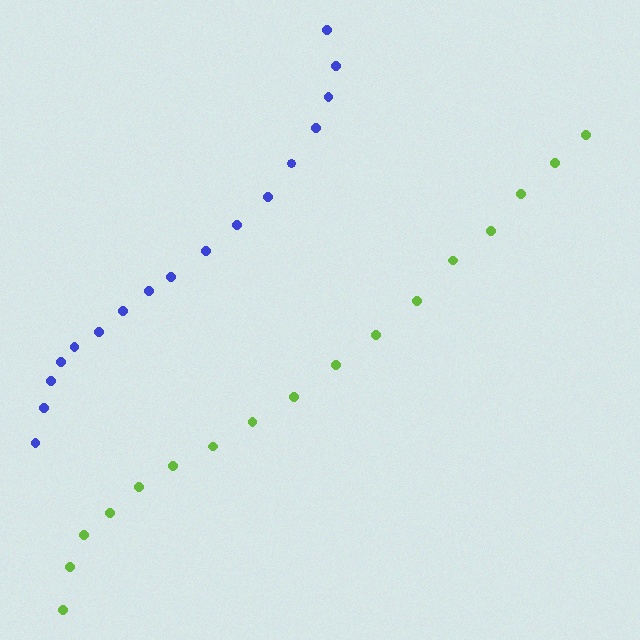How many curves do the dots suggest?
There are 2 distinct paths.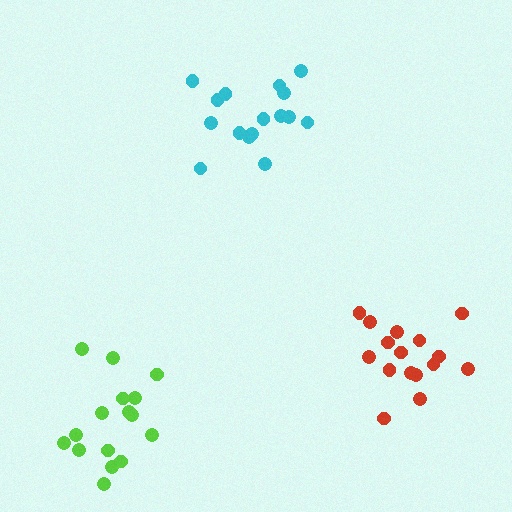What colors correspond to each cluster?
The clusters are colored: red, cyan, lime.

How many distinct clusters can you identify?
There are 3 distinct clusters.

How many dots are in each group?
Group 1: 16 dots, Group 2: 16 dots, Group 3: 16 dots (48 total).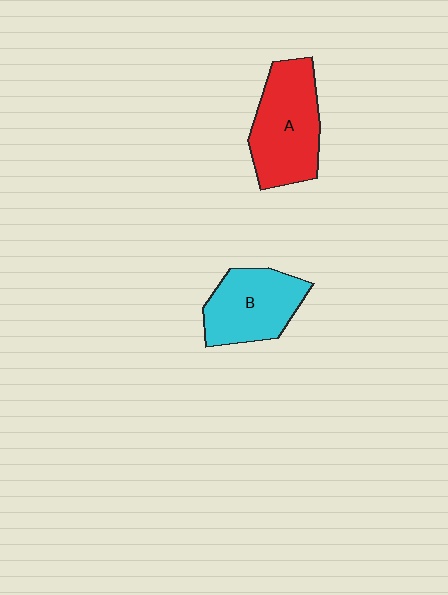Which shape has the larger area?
Shape A (red).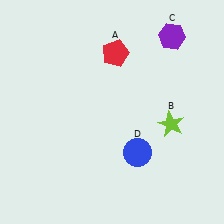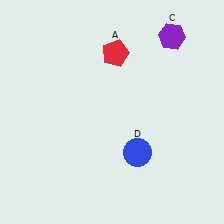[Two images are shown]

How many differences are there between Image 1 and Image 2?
There is 1 difference between the two images.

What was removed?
The lime star (B) was removed in Image 2.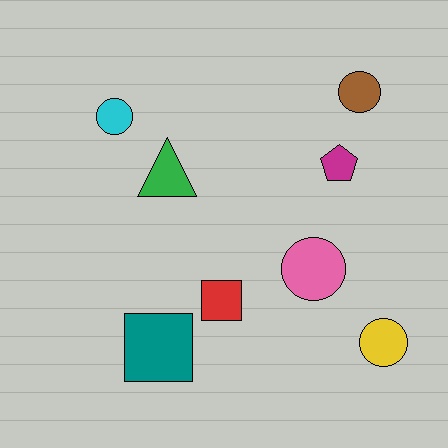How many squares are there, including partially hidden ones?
There are 2 squares.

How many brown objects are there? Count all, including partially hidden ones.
There is 1 brown object.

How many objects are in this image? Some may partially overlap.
There are 8 objects.